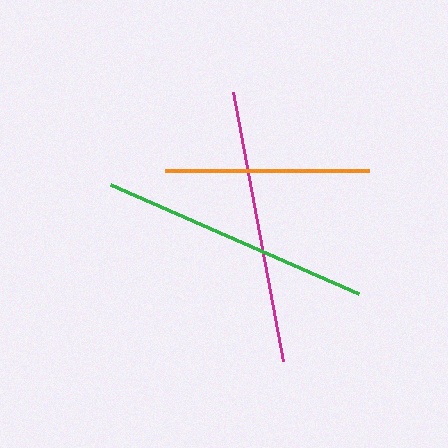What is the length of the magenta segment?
The magenta segment is approximately 274 pixels long.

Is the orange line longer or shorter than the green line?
The green line is longer than the orange line.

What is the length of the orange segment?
The orange segment is approximately 204 pixels long.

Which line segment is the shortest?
The orange line is the shortest at approximately 204 pixels.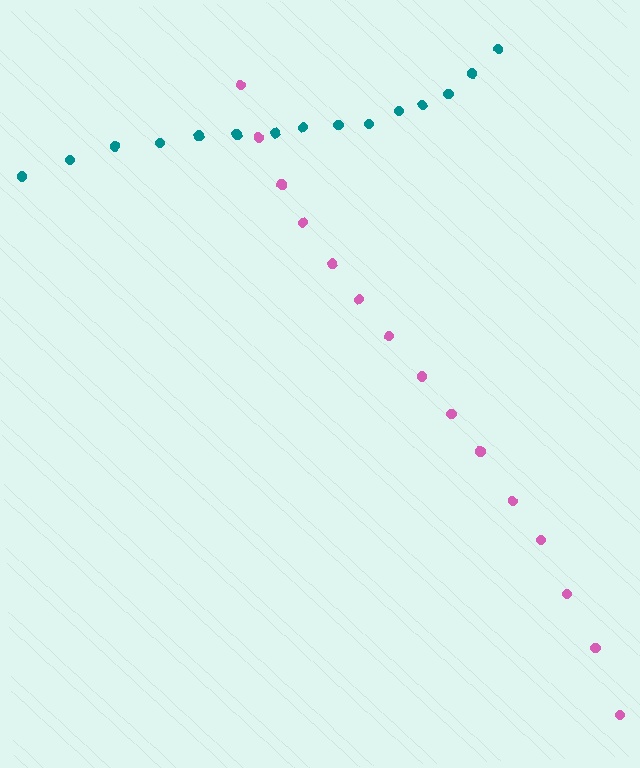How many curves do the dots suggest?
There are 2 distinct paths.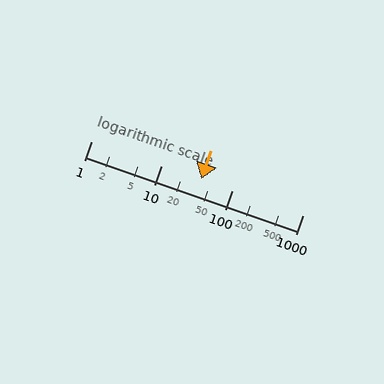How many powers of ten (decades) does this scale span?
The scale spans 3 decades, from 1 to 1000.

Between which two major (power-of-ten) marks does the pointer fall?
The pointer is between 10 and 100.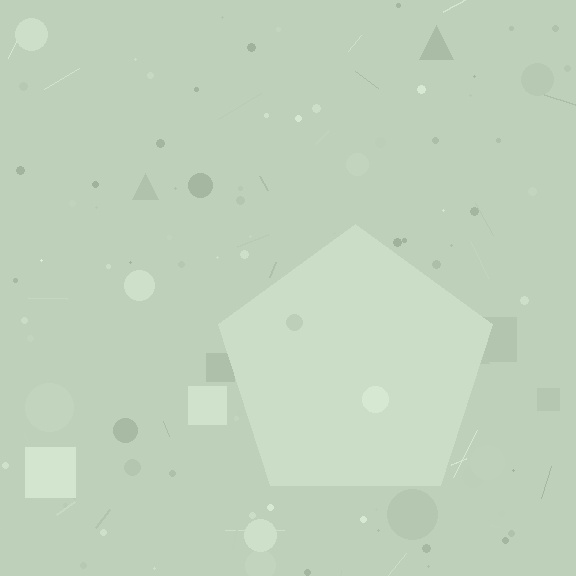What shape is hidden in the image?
A pentagon is hidden in the image.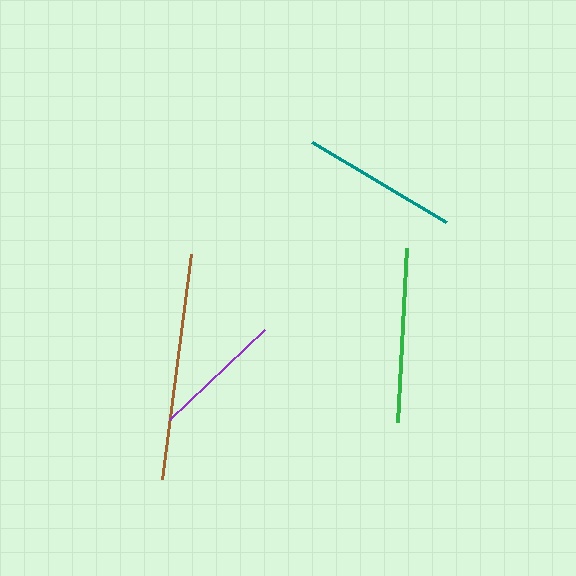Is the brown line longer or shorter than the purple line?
The brown line is longer than the purple line.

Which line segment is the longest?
The brown line is the longest at approximately 227 pixels.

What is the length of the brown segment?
The brown segment is approximately 227 pixels long.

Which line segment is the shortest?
The purple line is the shortest at approximately 131 pixels.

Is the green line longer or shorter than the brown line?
The brown line is longer than the green line.